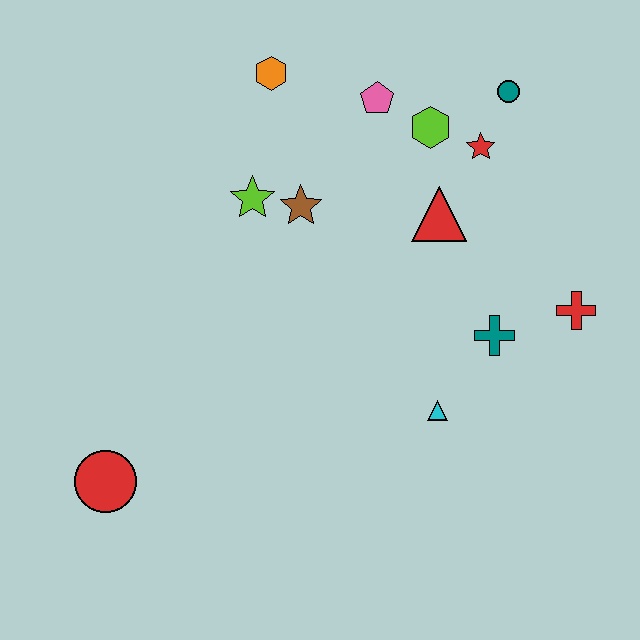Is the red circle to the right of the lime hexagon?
No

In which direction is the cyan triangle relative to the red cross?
The cyan triangle is to the left of the red cross.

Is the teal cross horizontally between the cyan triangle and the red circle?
No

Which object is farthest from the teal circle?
The red circle is farthest from the teal circle.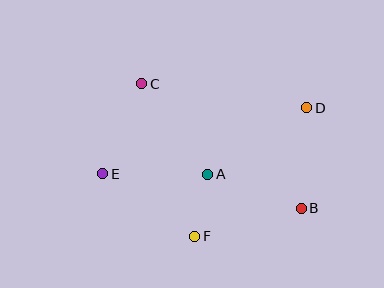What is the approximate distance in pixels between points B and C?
The distance between B and C is approximately 202 pixels.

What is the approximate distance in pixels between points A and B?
The distance between A and B is approximately 99 pixels.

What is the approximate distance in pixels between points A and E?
The distance between A and E is approximately 105 pixels.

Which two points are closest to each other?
Points A and F are closest to each other.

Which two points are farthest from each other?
Points D and E are farthest from each other.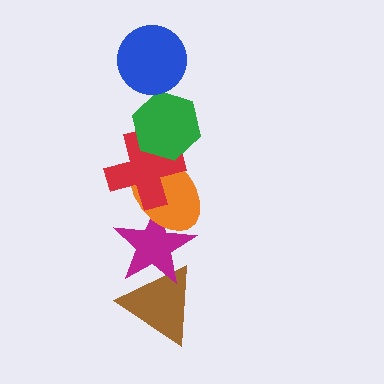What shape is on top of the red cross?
The green hexagon is on top of the red cross.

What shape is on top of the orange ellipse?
The red cross is on top of the orange ellipse.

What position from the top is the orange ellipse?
The orange ellipse is 4th from the top.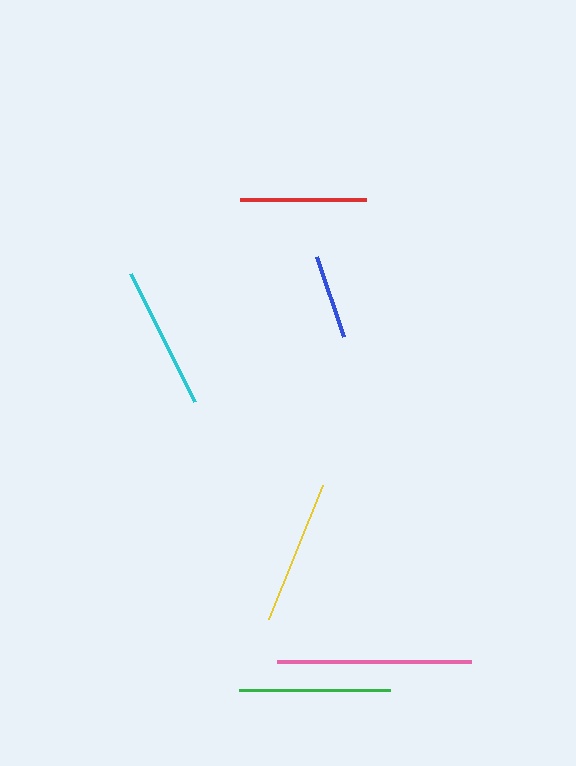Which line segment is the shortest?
The blue line is the shortest at approximately 85 pixels.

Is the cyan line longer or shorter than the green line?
The green line is longer than the cyan line.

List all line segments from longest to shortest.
From longest to shortest: pink, green, yellow, cyan, red, blue.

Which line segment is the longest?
The pink line is the longest at approximately 194 pixels.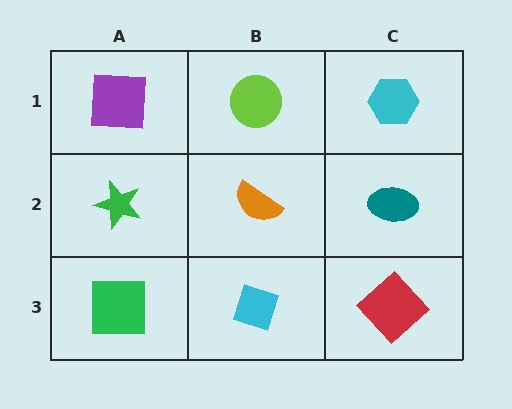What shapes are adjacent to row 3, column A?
A green star (row 2, column A), a cyan diamond (row 3, column B).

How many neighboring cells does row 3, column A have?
2.